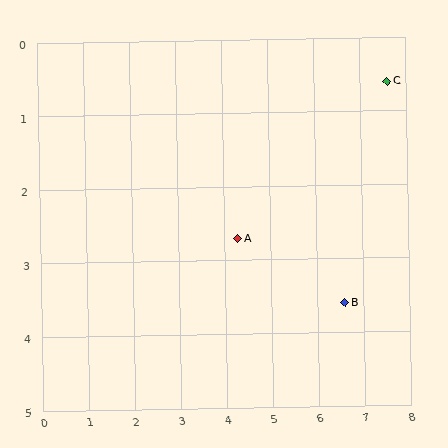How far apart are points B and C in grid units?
Points B and C are about 3.2 grid units apart.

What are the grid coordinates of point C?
Point C is at approximately (7.6, 0.6).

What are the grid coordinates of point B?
Point B is at approximately (6.6, 3.6).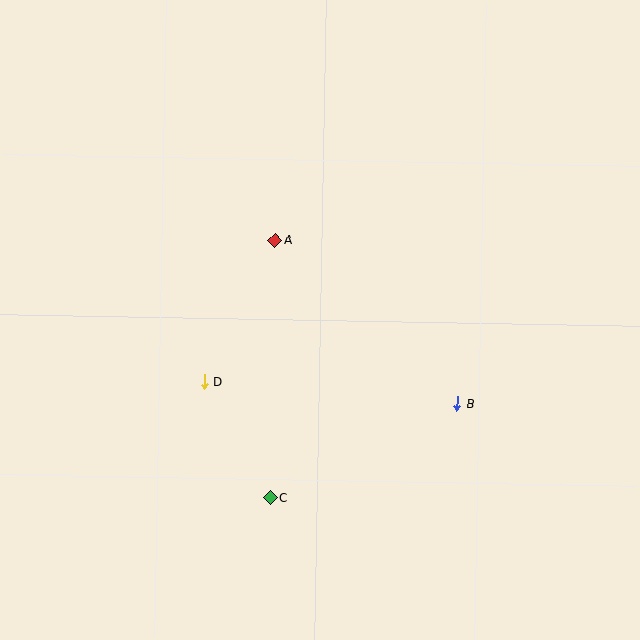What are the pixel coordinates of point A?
Point A is at (275, 240).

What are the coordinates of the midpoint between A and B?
The midpoint between A and B is at (366, 322).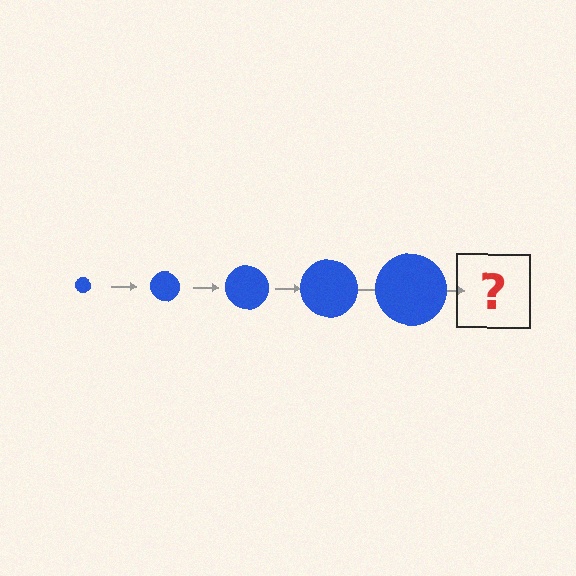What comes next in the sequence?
The next element should be a blue circle, larger than the previous one.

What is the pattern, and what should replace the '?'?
The pattern is that the circle gets progressively larger each step. The '?' should be a blue circle, larger than the previous one.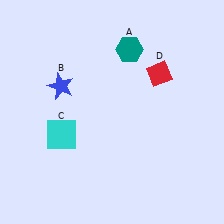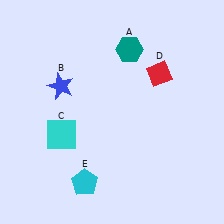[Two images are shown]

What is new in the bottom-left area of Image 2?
A cyan pentagon (E) was added in the bottom-left area of Image 2.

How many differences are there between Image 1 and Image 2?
There is 1 difference between the two images.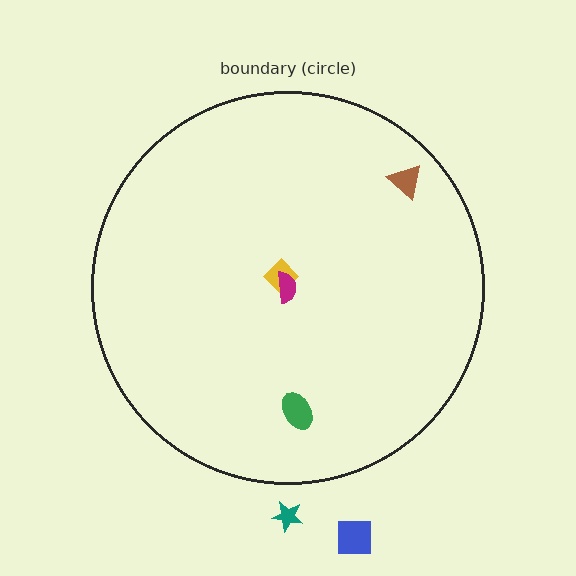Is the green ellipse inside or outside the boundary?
Inside.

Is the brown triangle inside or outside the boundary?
Inside.